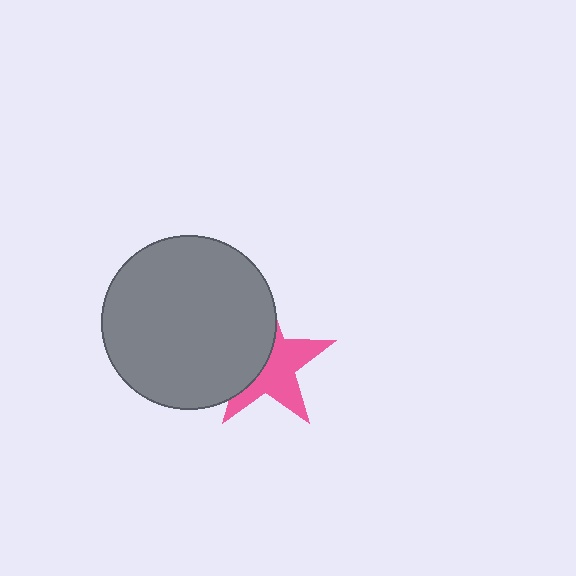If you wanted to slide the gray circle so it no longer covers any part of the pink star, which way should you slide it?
Slide it left — that is the most direct way to separate the two shapes.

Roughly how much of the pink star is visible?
About half of it is visible (roughly 54%).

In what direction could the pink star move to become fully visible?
The pink star could move right. That would shift it out from behind the gray circle entirely.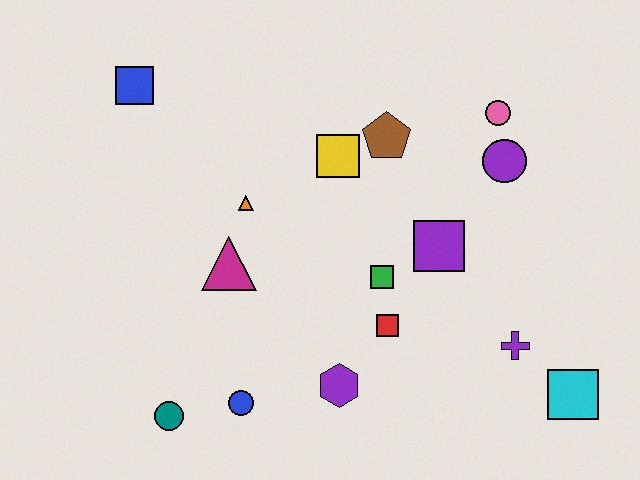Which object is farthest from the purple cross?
The blue square is farthest from the purple cross.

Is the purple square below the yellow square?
Yes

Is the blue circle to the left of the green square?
Yes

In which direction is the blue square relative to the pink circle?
The blue square is to the left of the pink circle.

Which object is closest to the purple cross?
The cyan square is closest to the purple cross.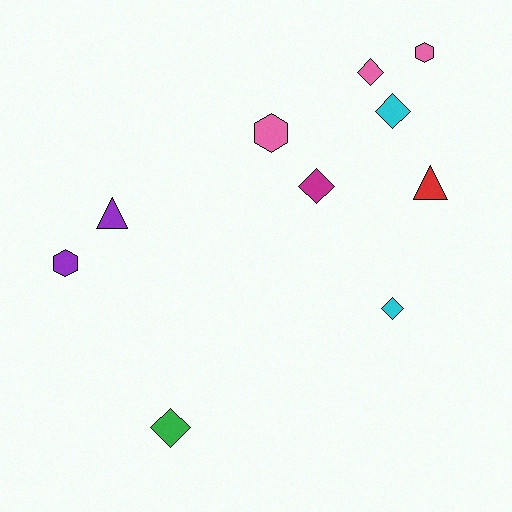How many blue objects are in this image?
There are no blue objects.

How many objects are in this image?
There are 10 objects.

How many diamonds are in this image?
There are 5 diamonds.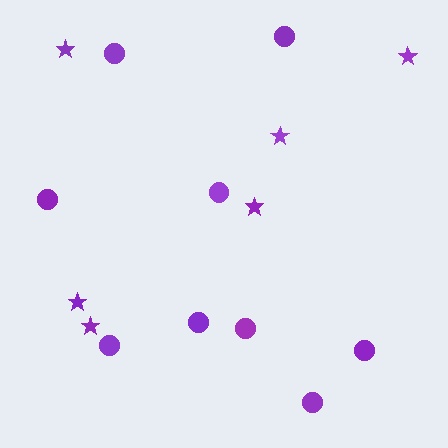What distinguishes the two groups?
There are 2 groups: one group of stars (6) and one group of circles (9).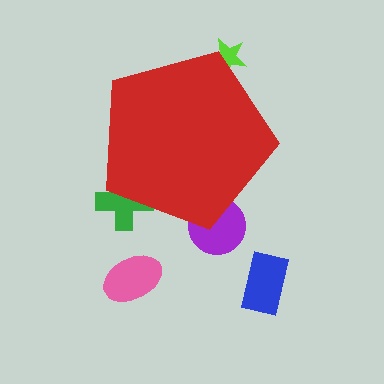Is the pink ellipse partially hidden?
No, the pink ellipse is fully visible.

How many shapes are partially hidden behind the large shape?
3 shapes are partially hidden.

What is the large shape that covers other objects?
A red pentagon.